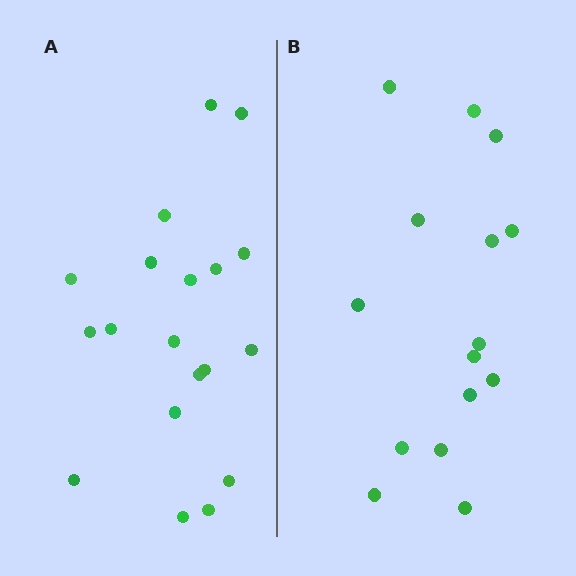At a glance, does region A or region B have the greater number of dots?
Region A (the left region) has more dots.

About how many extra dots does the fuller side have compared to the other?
Region A has about 4 more dots than region B.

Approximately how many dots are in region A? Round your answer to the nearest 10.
About 20 dots. (The exact count is 19, which rounds to 20.)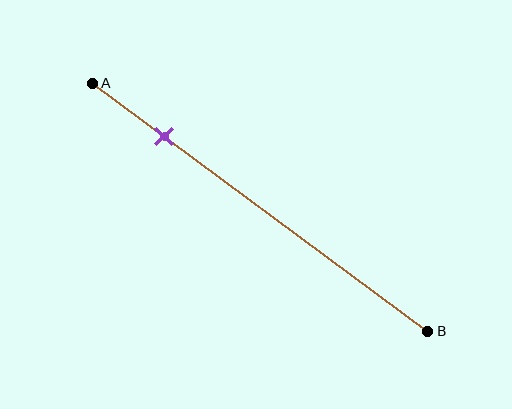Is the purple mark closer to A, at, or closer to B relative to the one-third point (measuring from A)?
The purple mark is closer to point A than the one-third point of segment AB.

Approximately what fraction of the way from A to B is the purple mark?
The purple mark is approximately 20% of the way from A to B.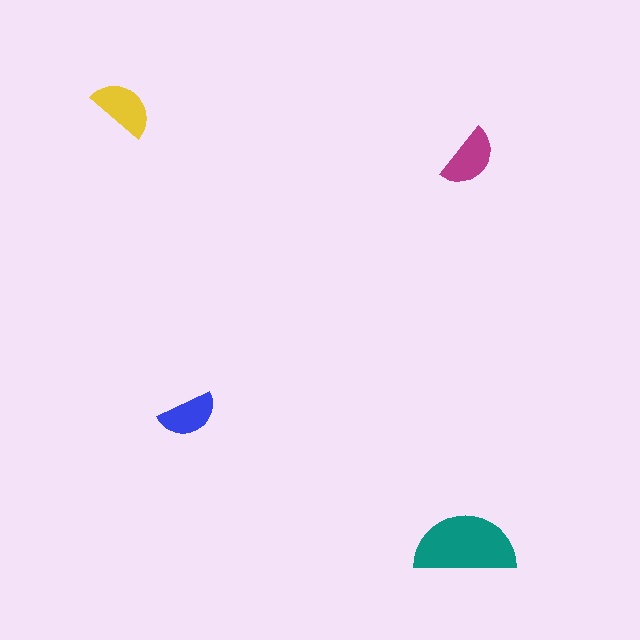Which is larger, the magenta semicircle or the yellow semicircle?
The yellow one.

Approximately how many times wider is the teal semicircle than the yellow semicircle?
About 1.5 times wider.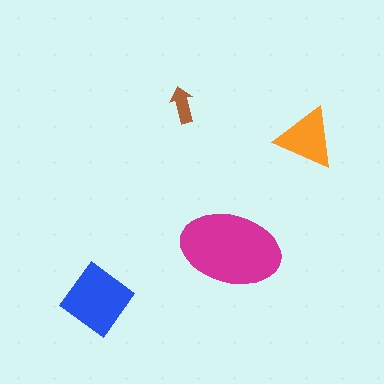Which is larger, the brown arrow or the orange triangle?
The orange triangle.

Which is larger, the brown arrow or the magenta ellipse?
The magenta ellipse.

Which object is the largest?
The magenta ellipse.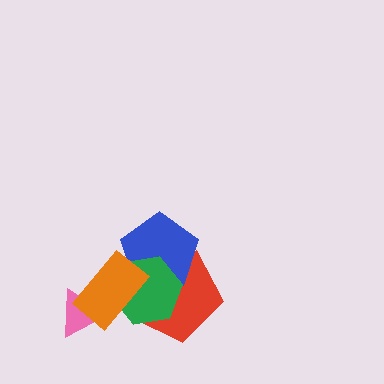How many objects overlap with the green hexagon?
3 objects overlap with the green hexagon.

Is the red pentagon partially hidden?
Yes, it is partially covered by another shape.